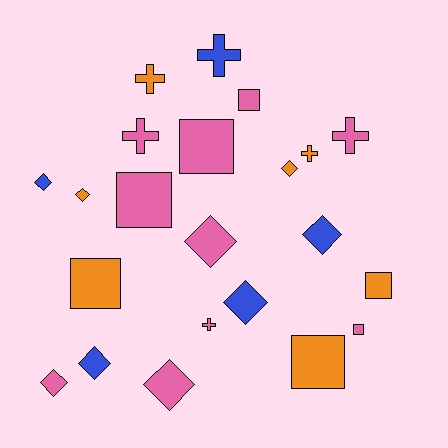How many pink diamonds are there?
There are 3 pink diamonds.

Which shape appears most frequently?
Diamond, with 9 objects.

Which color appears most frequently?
Pink, with 10 objects.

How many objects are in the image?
There are 22 objects.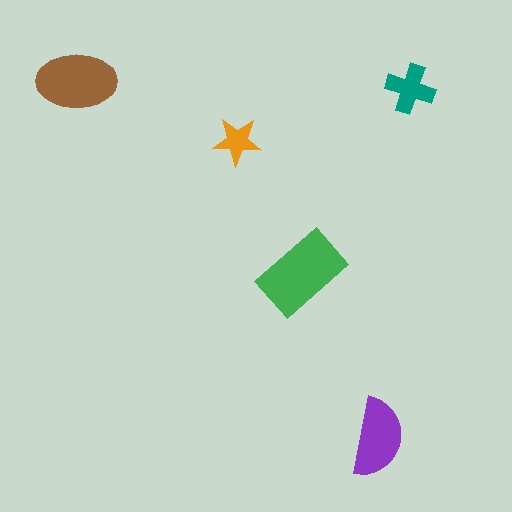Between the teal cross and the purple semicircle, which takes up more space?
The purple semicircle.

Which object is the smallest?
The orange star.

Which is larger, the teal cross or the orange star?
The teal cross.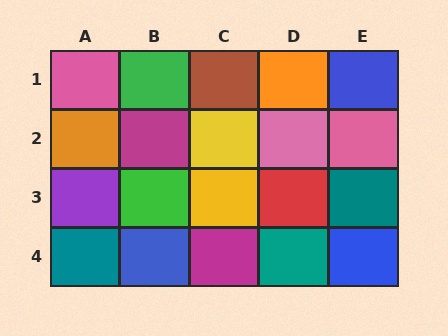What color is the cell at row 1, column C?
Brown.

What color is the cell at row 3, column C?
Yellow.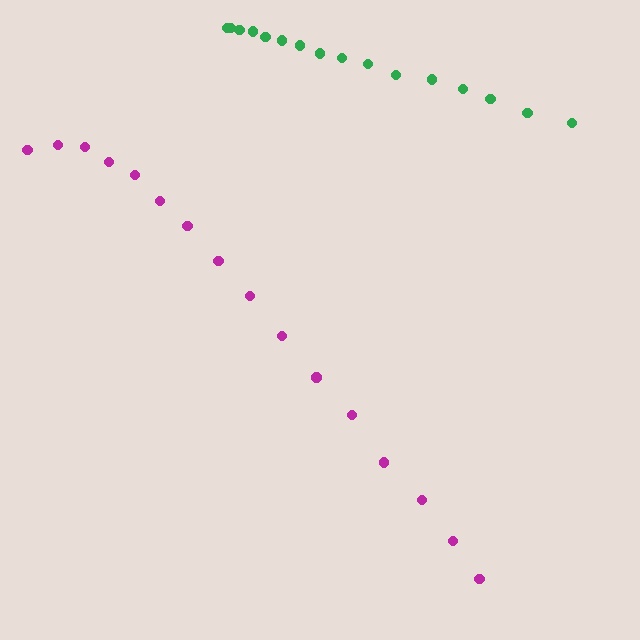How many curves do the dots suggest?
There are 2 distinct paths.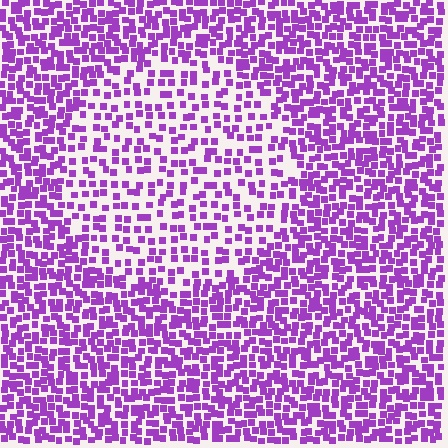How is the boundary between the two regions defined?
The boundary is defined by a change in element density (approximately 1.9x ratio). All elements are the same color, size, and shape.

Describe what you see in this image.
The image contains small purple elements arranged at two different densities. A circle-shaped region is visible where the elements are less densely packed than the surrounding area.